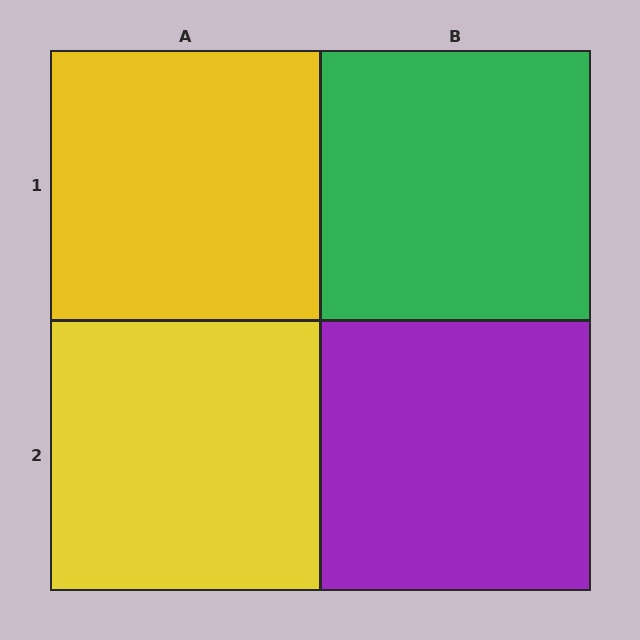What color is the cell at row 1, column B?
Green.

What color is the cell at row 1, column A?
Yellow.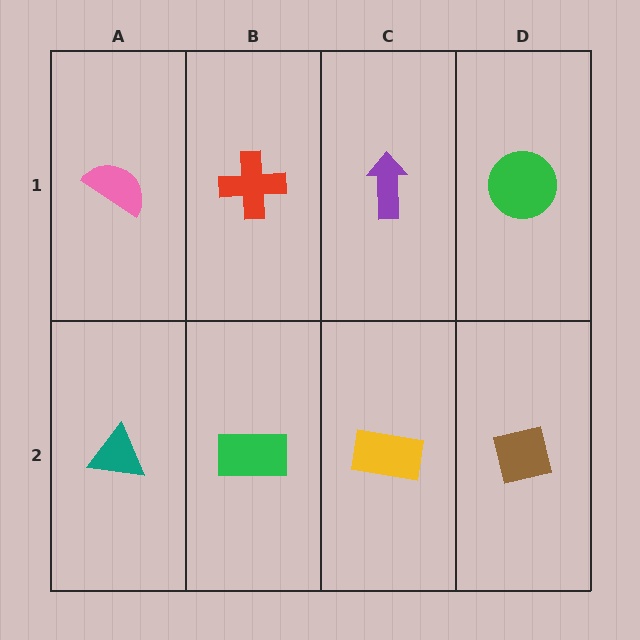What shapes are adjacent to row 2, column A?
A pink semicircle (row 1, column A), a green rectangle (row 2, column B).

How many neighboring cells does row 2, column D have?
2.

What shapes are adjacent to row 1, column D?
A brown square (row 2, column D), a purple arrow (row 1, column C).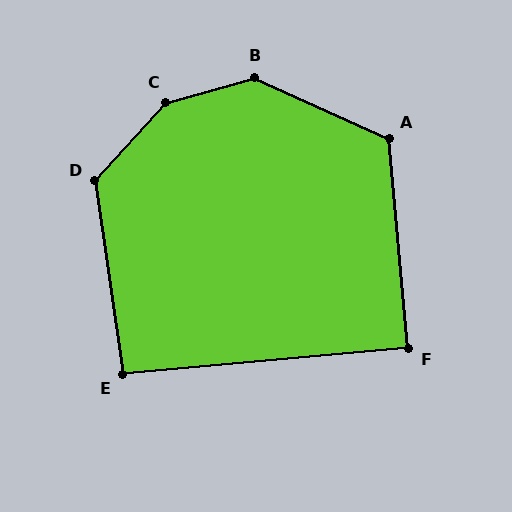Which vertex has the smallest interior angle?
F, at approximately 90 degrees.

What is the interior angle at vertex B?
Approximately 140 degrees (obtuse).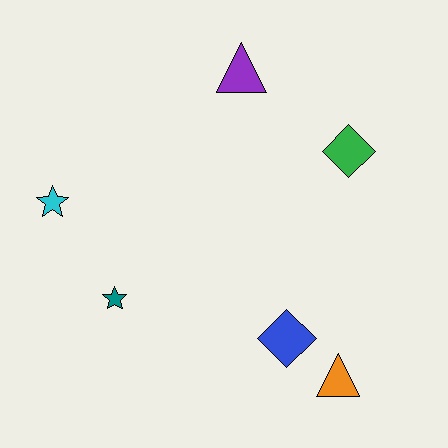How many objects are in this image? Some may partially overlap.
There are 6 objects.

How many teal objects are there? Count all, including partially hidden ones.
There is 1 teal object.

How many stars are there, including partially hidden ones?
There are 2 stars.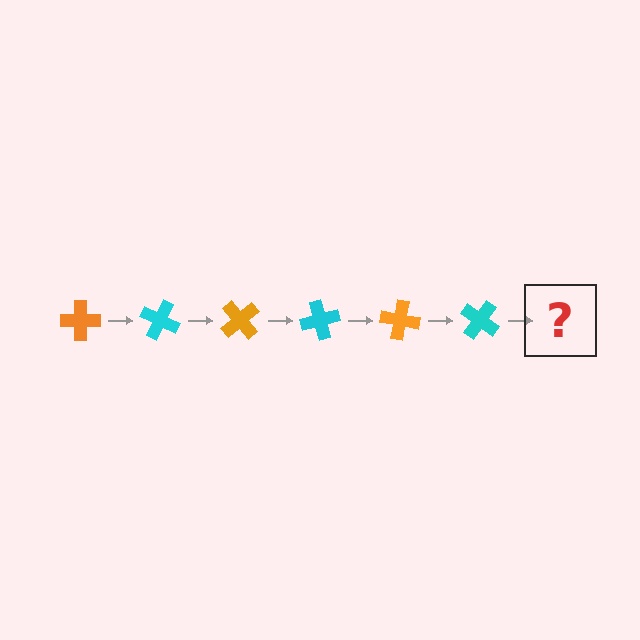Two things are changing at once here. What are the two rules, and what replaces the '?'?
The two rules are that it rotates 25 degrees each step and the color cycles through orange and cyan. The '?' should be an orange cross, rotated 150 degrees from the start.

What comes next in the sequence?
The next element should be an orange cross, rotated 150 degrees from the start.